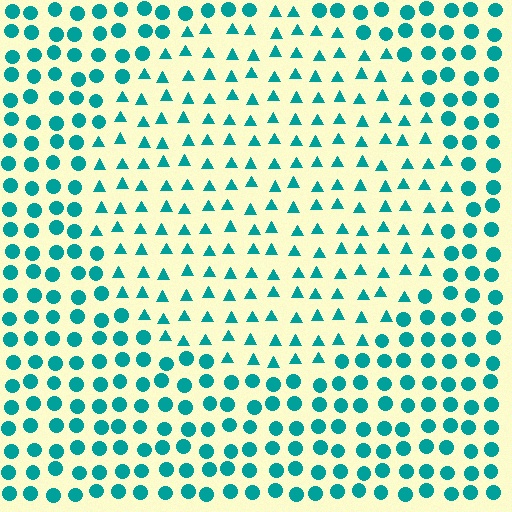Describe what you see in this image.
The image is filled with small teal elements arranged in a uniform grid. A circle-shaped region contains triangles, while the surrounding area contains circles. The boundary is defined purely by the change in element shape.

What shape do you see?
I see a circle.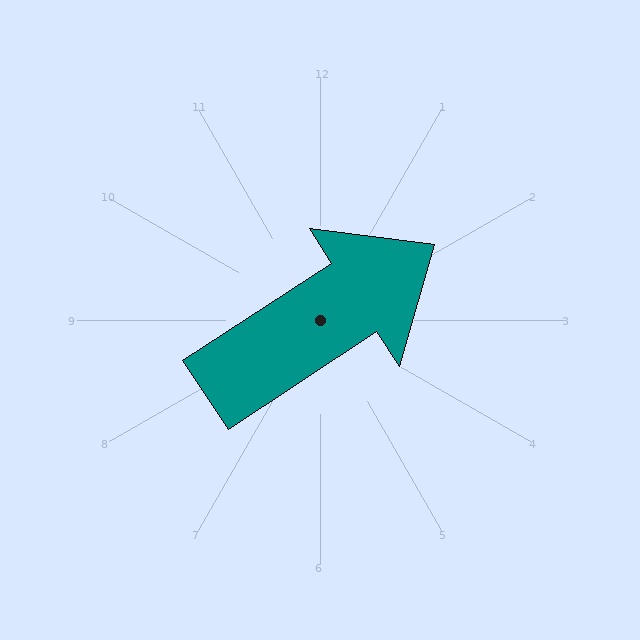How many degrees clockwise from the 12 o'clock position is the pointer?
Approximately 57 degrees.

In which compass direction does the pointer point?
Northeast.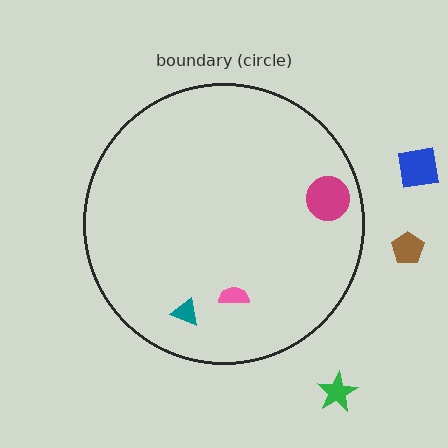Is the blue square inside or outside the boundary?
Outside.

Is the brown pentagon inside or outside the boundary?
Outside.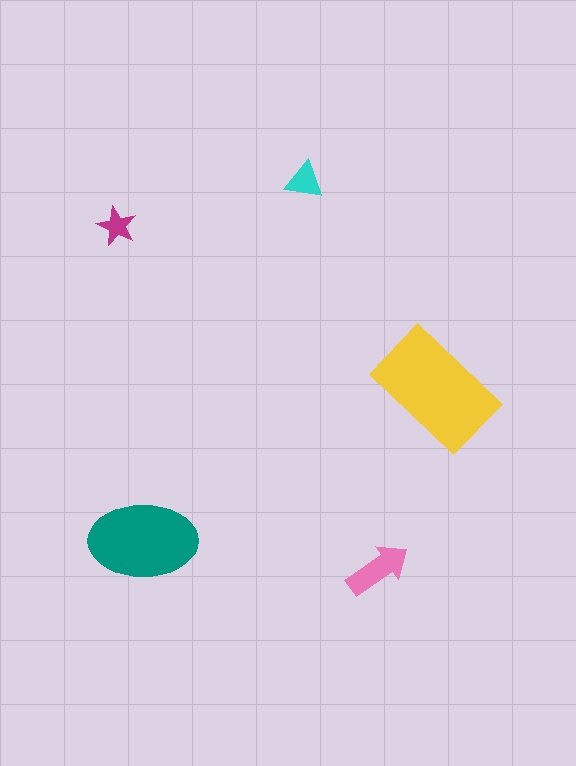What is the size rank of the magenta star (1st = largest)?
5th.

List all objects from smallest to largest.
The magenta star, the cyan triangle, the pink arrow, the teal ellipse, the yellow rectangle.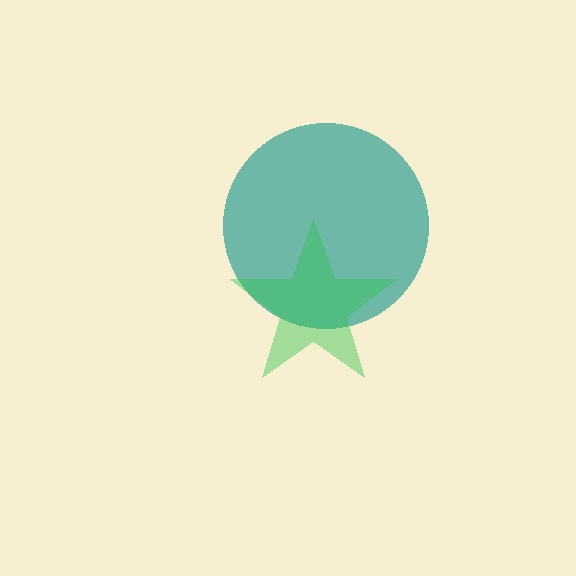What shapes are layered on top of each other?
The layered shapes are: a teal circle, a green star.